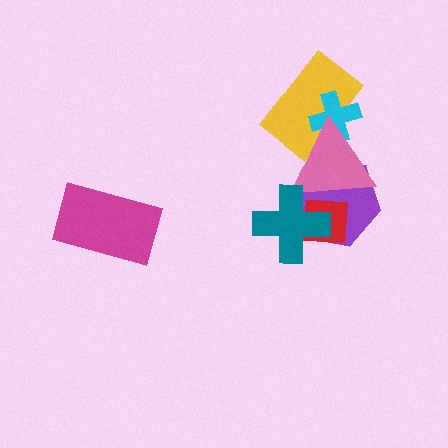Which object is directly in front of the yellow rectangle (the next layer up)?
The cyan cross is directly in front of the yellow rectangle.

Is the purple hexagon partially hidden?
Yes, it is partially covered by another shape.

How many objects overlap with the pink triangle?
5 objects overlap with the pink triangle.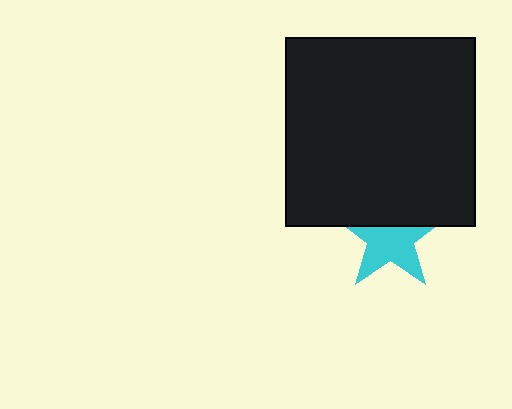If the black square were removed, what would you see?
You would see the complete cyan star.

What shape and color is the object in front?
The object in front is a black square.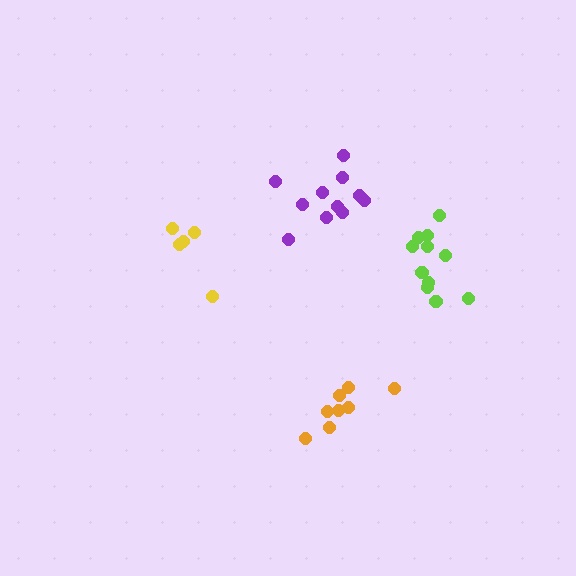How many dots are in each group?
Group 1: 11 dots, Group 2: 5 dots, Group 3: 11 dots, Group 4: 8 dots (35 total).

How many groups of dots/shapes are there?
There are 4 groups.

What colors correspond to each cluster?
The clusters are colored: lime, yellow, purple, orange.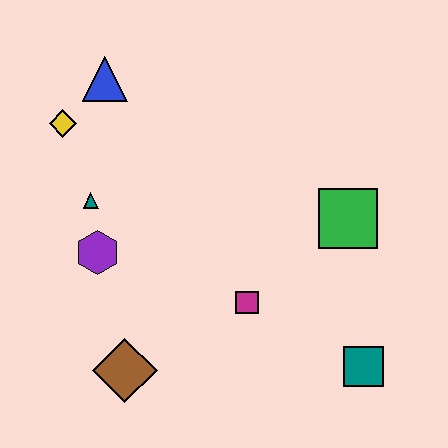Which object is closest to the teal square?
The magenta square is closest to the teal square.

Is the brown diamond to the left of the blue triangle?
No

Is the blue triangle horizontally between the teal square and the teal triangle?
Yes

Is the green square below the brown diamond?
No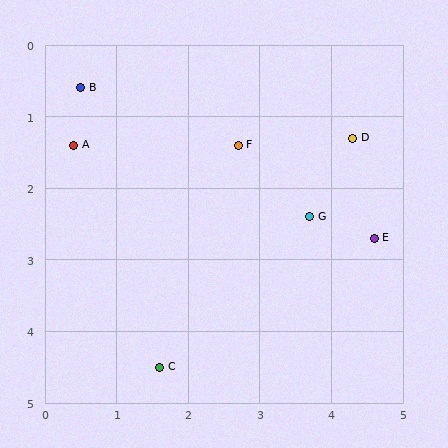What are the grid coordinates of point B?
Point B is at approximately (0.5, 0.6).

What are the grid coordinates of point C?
Point C is at approximately (1.6, 4.5).